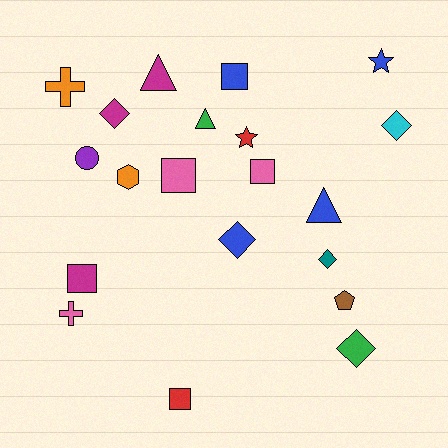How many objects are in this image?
There are 20 objects.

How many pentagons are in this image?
There is 1 pentagon.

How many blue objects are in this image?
There are 4 blue objects.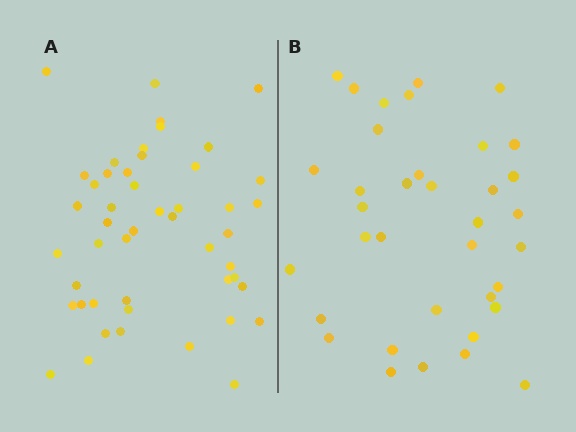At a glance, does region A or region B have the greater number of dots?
Region A (the left region) has more dots.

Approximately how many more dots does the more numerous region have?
Region A has roughly 12 or so more dots than region B.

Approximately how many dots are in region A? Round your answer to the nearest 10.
About 50 dots. (The exact count is 48, which rounds to 50.)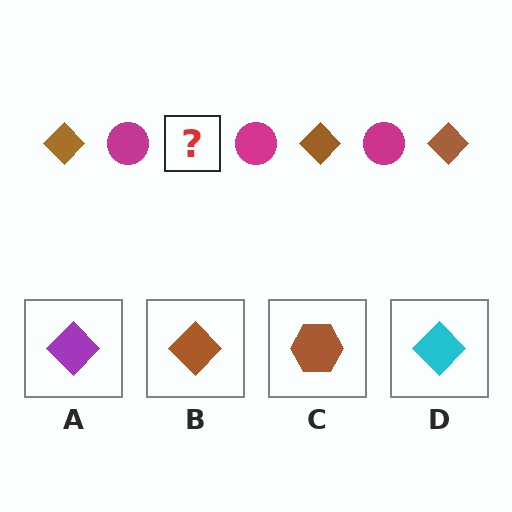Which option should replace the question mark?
Option B.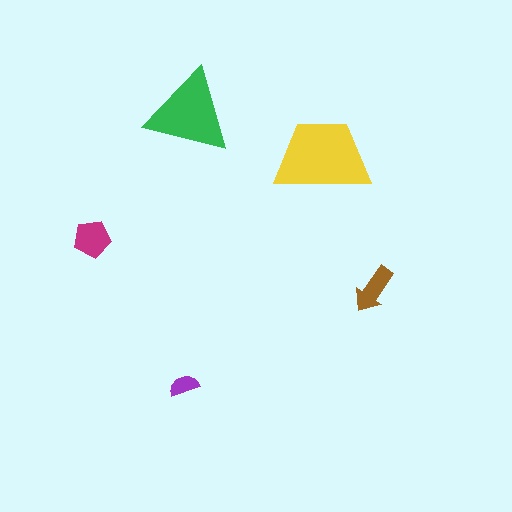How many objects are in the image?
There are 5 objects in the image.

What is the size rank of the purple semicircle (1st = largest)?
5th.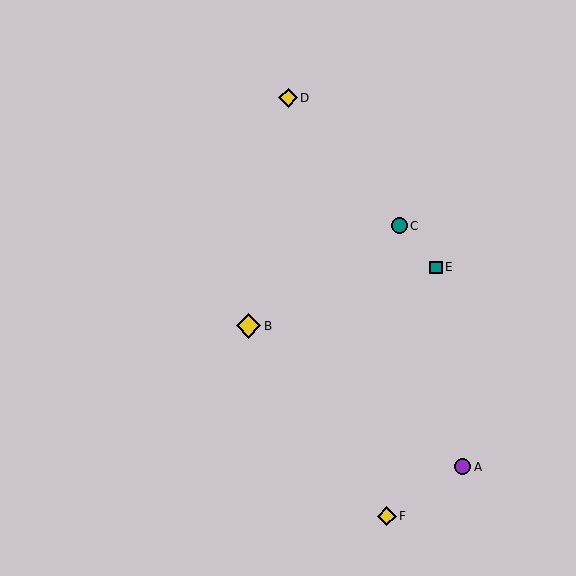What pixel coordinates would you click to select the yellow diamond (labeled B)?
Click at (249, 326) to select the yellow diamond B.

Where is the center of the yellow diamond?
The center of the yellow diamond is at (387, 516).